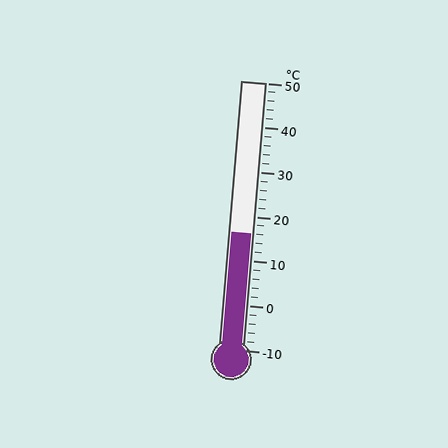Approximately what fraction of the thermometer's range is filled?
The thermometer is filled to approximately 45% of its range.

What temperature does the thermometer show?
The thermometer shows approximately 16°C.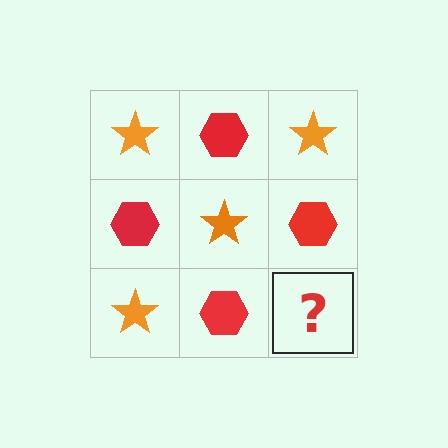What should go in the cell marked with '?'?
The missing cell should contain an orange star.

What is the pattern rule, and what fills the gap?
The rule is that it alternates orange star and red hexagon in a checkerboard pattern. The gap should be filled with an orange star.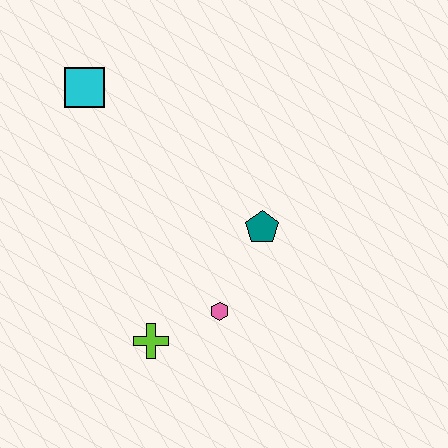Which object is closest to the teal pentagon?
The pink hexagon is closest to the teal pentagon.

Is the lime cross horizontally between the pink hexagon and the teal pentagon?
No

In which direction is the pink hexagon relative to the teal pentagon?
The pink hexagon is below the teal pentagon.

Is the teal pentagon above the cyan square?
No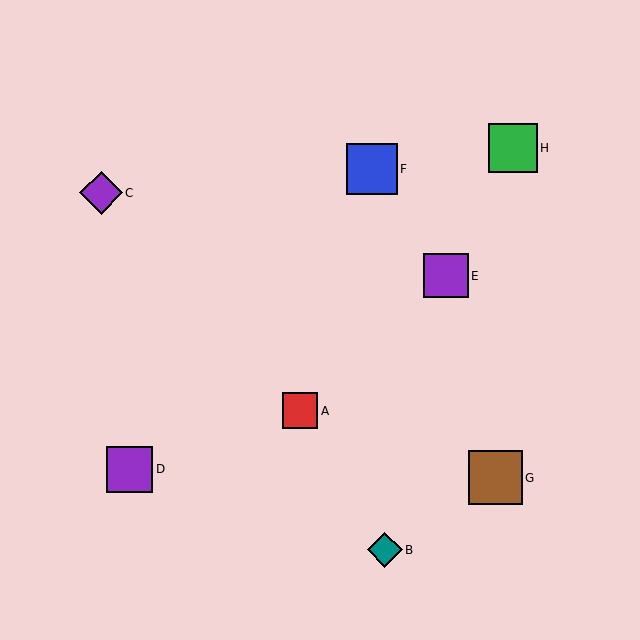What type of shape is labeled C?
Shape C is a purple diamond.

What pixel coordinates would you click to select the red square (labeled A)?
Click at (300, 411) to select the red square A.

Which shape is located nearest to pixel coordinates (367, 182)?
The blue square (labeled F) at (372, 169) is nearest to that location.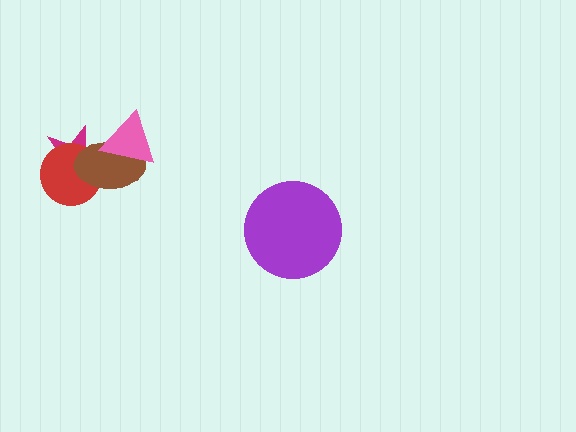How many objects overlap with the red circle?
2 objects overlap with the red circle.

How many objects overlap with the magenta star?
3 objects overlap with the magenta star.